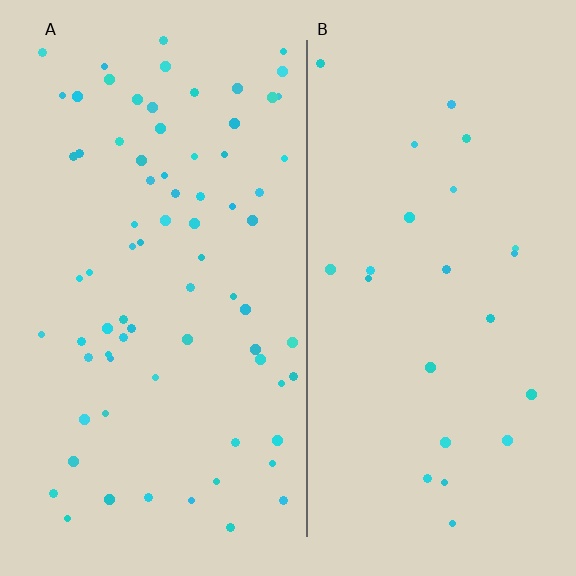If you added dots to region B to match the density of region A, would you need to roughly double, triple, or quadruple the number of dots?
Approximately triple.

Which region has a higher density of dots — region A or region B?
A (the left).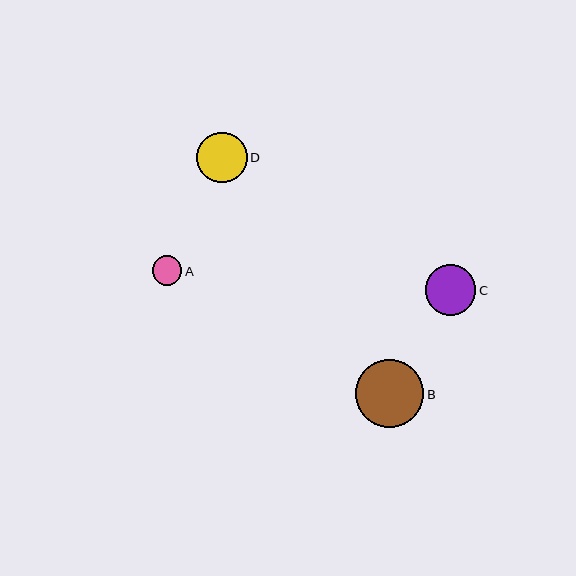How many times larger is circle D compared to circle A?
Circle D is approximately 1.7 times the size of circle A.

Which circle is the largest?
Circle B is the largest with a size of approximately 69 pixels.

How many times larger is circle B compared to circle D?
Circle B is approximately 1.4 times the size of circle D.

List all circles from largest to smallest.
From largest to smallest: B, D, C, A.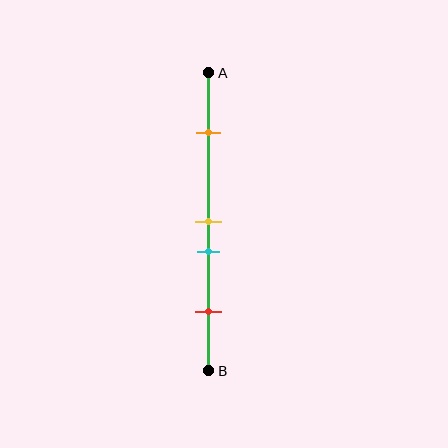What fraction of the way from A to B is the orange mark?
The orange mark is approximately 20% (0.2) of the way from A to B.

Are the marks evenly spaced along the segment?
No, the marks are not evenly spaced.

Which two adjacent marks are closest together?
The yellow and cyan marks are the closest adjacent pair.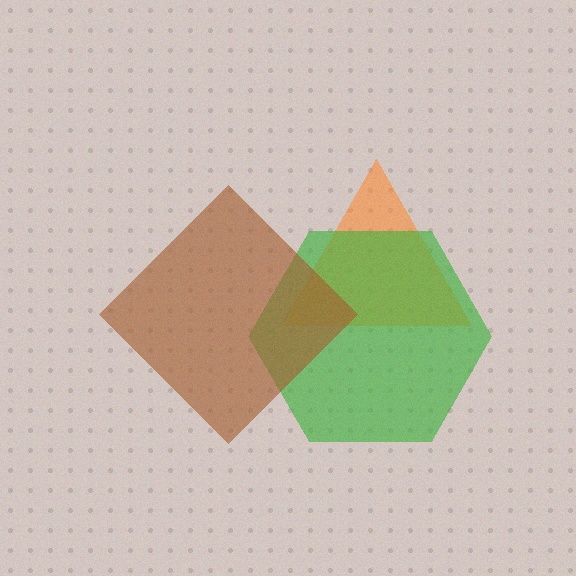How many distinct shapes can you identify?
There are 3 distinct shapes: an orange triangle, a green hexagon, a brown diamond.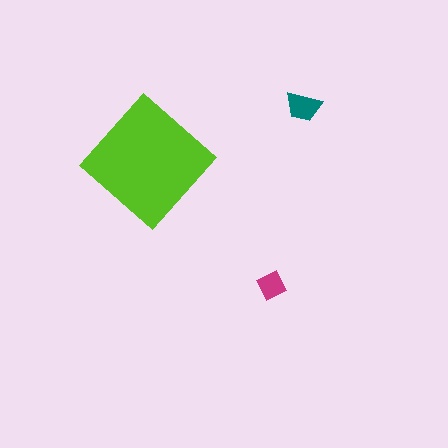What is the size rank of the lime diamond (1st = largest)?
1st.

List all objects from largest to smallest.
The lime diamond, the teal trapezoid, the magenta diamond.